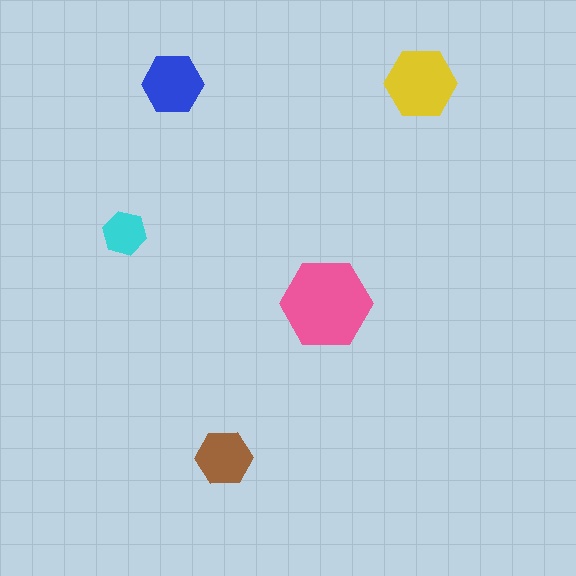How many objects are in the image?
There are 5 objects in the image.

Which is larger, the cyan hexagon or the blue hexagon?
The blue one.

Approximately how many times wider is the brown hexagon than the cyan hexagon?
About 1.5 times wider.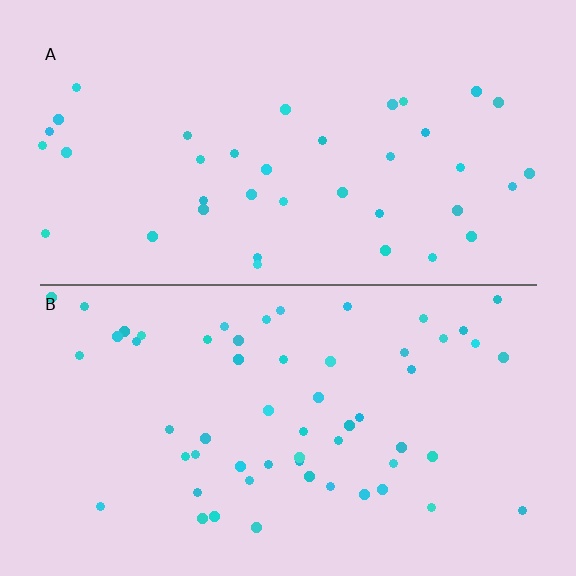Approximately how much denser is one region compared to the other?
Approximately 1.5× — region B over region A.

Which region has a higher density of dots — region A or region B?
B (the bottom).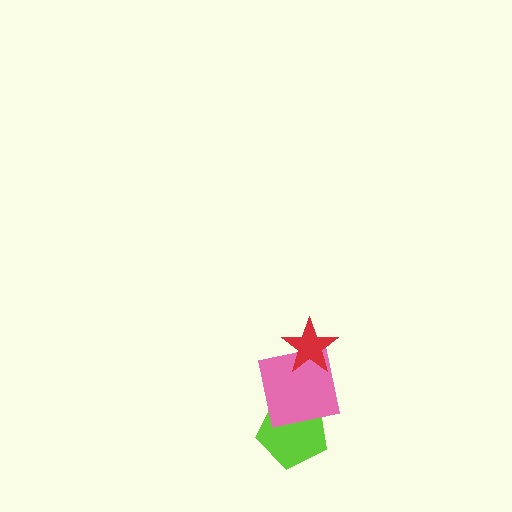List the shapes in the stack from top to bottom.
From top to bottom: the red star, the pink square, the lime pentagon.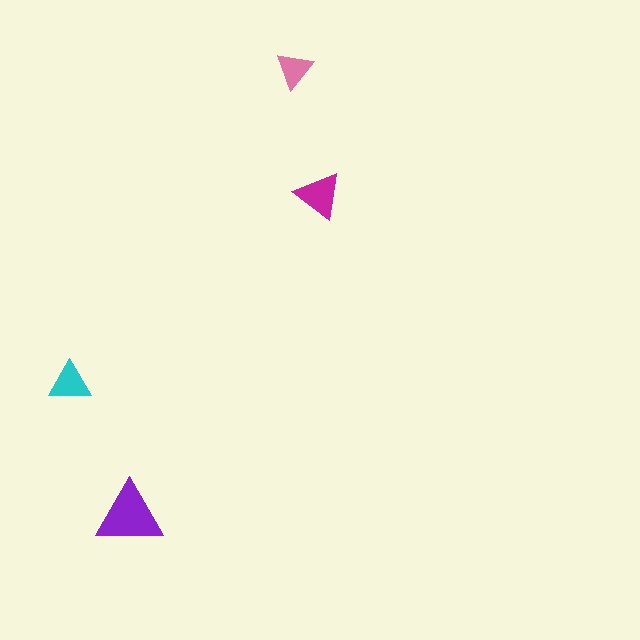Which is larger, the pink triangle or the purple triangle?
The purple one.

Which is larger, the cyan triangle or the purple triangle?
The purple one.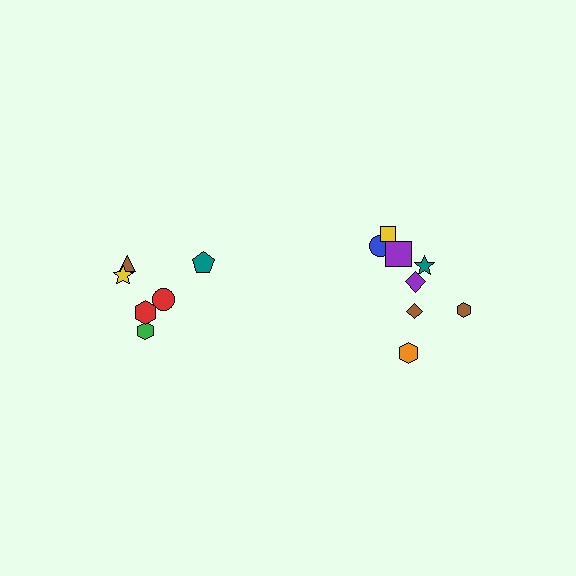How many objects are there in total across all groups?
There are 14 objects.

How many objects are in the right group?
There are 8 objects.